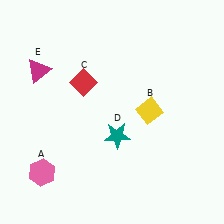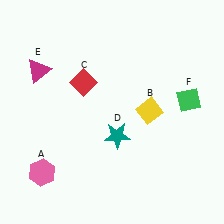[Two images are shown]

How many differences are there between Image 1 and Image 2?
There is 1 difference between the two images.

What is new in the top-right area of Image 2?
A green diamond (F) was added in the top-right area of Image 2.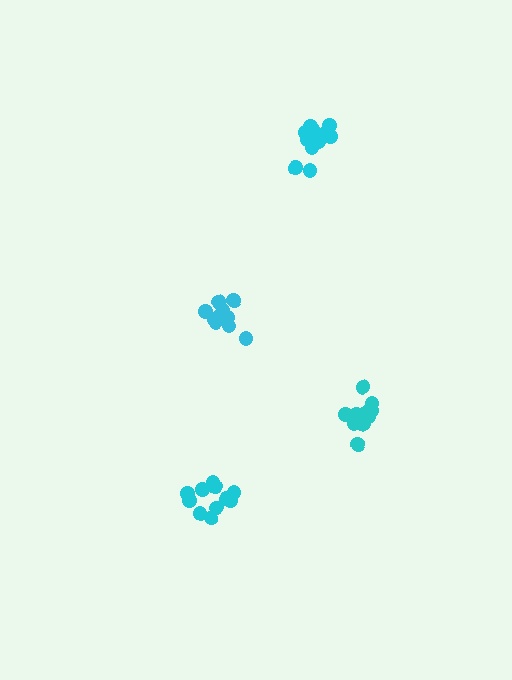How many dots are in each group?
Group 1: 14 dots, Group 2: 11 dots, Group 3: 12 dots, Group 4: 12 dots (49 total).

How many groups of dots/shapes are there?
There are 4 groups.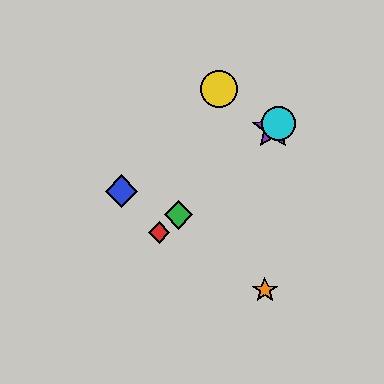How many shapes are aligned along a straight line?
4 shapes (the red diamond, the green diamond, the purple star, the cyan circle) are aligned along a straight line.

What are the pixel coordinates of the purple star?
The purple star is at (273, 129).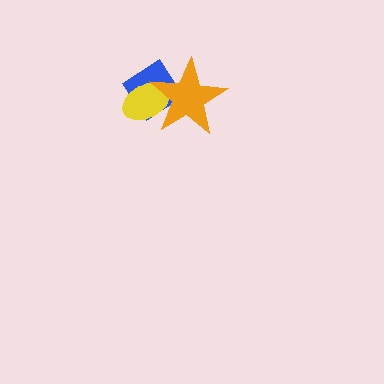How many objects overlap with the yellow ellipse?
2 objects overlap with the yellow ellipse.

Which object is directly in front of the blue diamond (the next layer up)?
The yellow ellipse is directly in front of the blue diamond.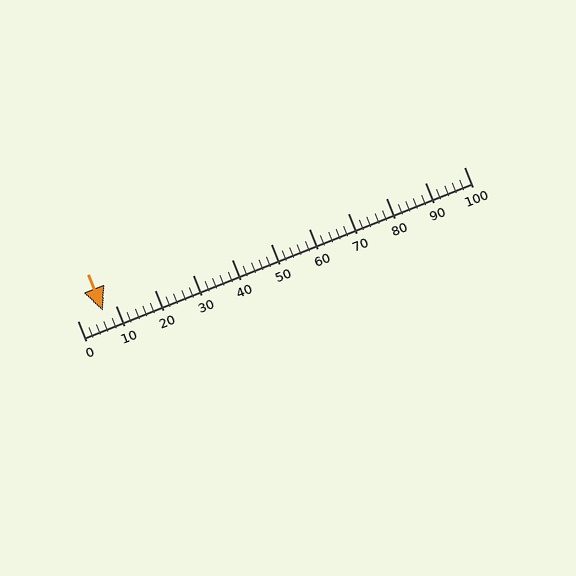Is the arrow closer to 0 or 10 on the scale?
The arrow is closer to 10.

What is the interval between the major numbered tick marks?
The major tick marks are spaced 10 units apart.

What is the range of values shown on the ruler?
The ruler shows values from 0 to 100.